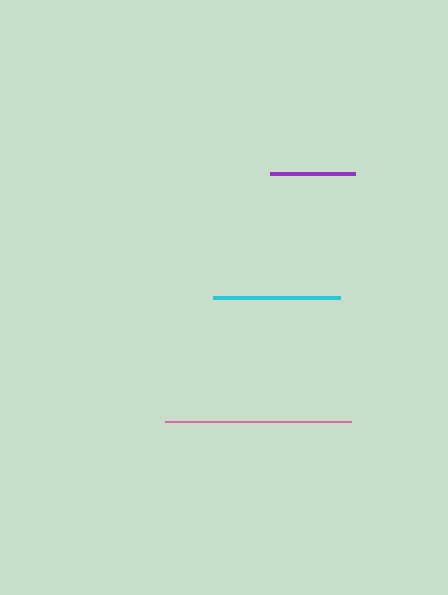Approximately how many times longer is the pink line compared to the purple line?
The pink line is approximately 2.2 times the length of the purple line.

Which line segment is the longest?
The pink line is the longest at approximately 186 pixels.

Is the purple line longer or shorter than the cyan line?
The cyan line is longer than the purple line.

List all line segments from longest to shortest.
From longest to shortest: pink, cyan, purple.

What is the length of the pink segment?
The pink segment is approximately 186 pixels long.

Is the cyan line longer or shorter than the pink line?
The pink line is longer than the cyan line.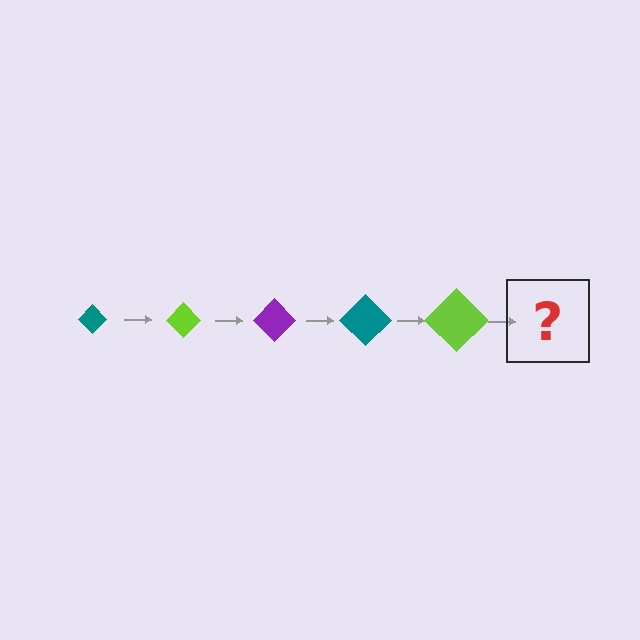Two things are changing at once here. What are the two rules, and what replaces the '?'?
The two rules are that the diamond grows larger each step and the color cycles through teal, lime, and purple. The '?' should be a purple diamond, larger than the previous one.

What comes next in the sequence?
The next element should be a purple diamond, larger than the previous one.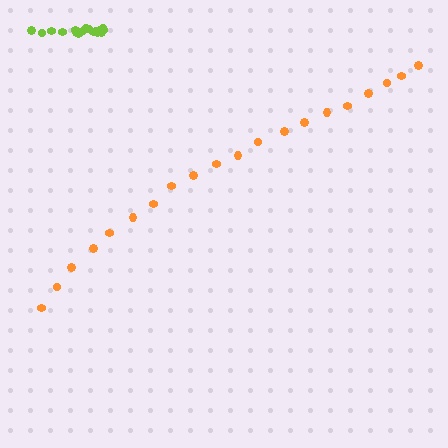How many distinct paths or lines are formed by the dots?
There are 2 distinct paths.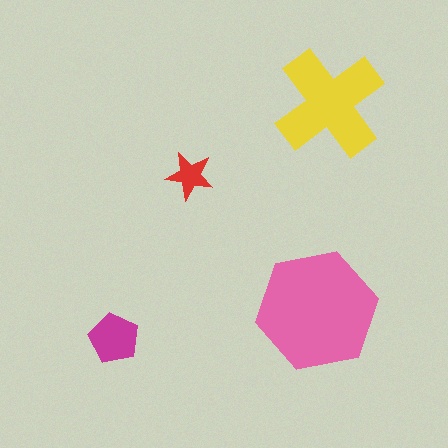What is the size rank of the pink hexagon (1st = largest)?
1st.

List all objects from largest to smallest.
The pink hexagon, the yellow cross, the magenta pentagon, the red star.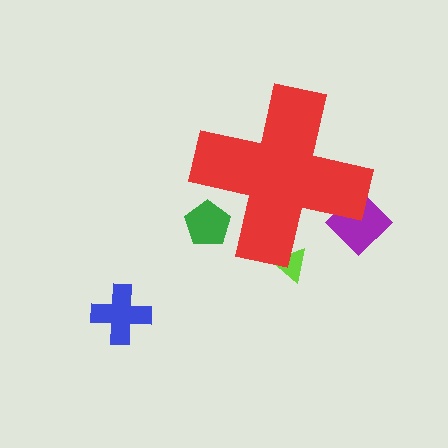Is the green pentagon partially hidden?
Yes, the green pentagon is partially hidden behind the red cross.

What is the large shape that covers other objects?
A red cross.